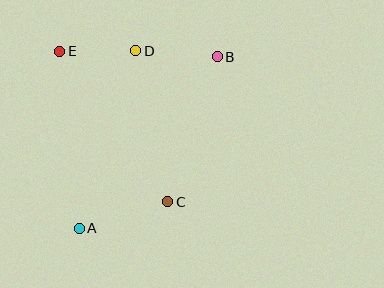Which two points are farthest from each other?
Points A and B are farthest from each other.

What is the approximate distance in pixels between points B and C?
The distance between B and C is approximately 153 pixels.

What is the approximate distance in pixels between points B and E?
The distance between B and E is approximately 157 pixels.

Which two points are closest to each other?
Points D and E are closest to each other.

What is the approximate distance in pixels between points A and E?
The distance between A and E is approximately 178 pixels.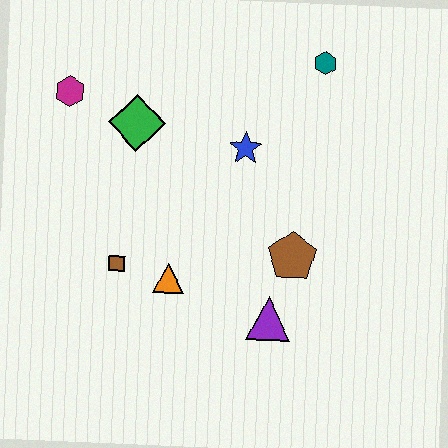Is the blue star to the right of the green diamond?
Yes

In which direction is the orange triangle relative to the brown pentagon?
The orange triangle is to the left of the brown pentagon.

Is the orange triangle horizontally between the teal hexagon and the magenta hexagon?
Yes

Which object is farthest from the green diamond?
The purple triangle is farthest from the green diamond.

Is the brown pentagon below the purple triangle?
No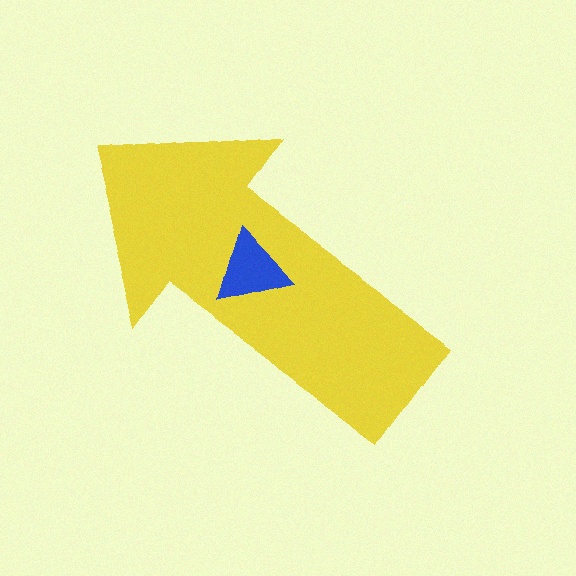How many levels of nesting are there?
2.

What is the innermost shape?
The blue triangle.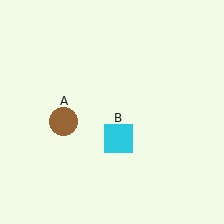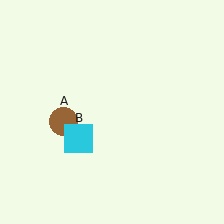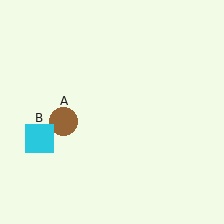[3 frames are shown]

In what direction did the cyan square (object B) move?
The cyan square (object B) moved left.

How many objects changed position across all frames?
1 object changed position: cyan square (object B).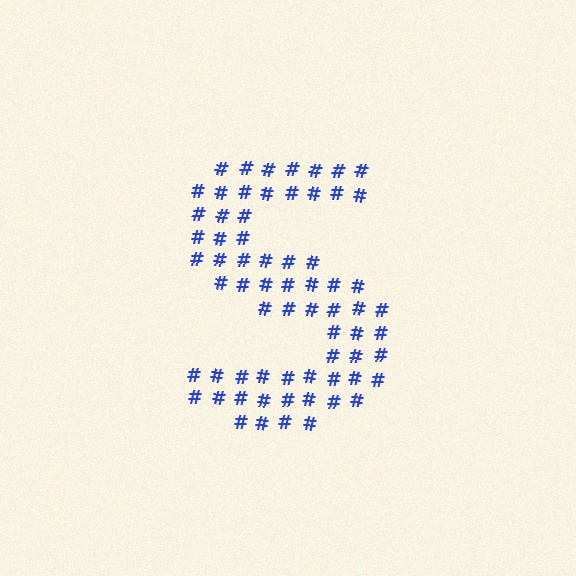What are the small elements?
The small elements are hash symbols.